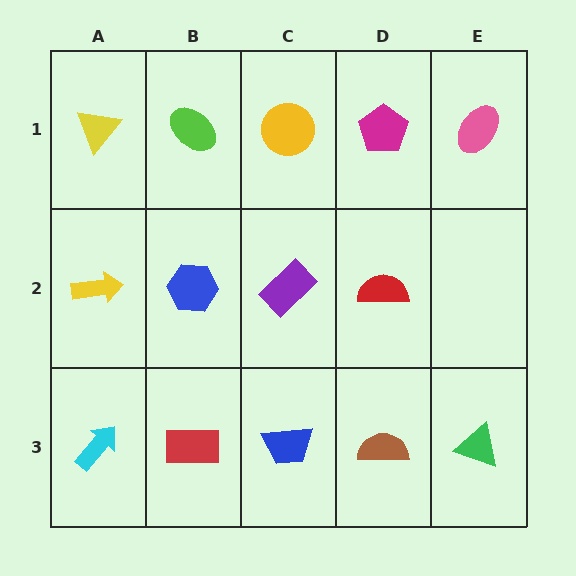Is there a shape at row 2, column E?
No, that cell is empty.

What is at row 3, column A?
A cyan arrow.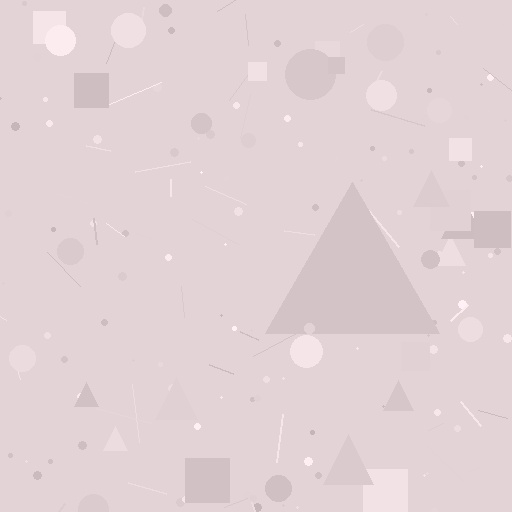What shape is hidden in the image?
A triangle is hidden in the image.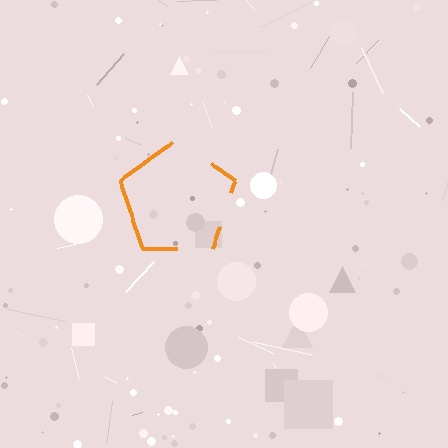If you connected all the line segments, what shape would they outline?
They would outline a pentagon.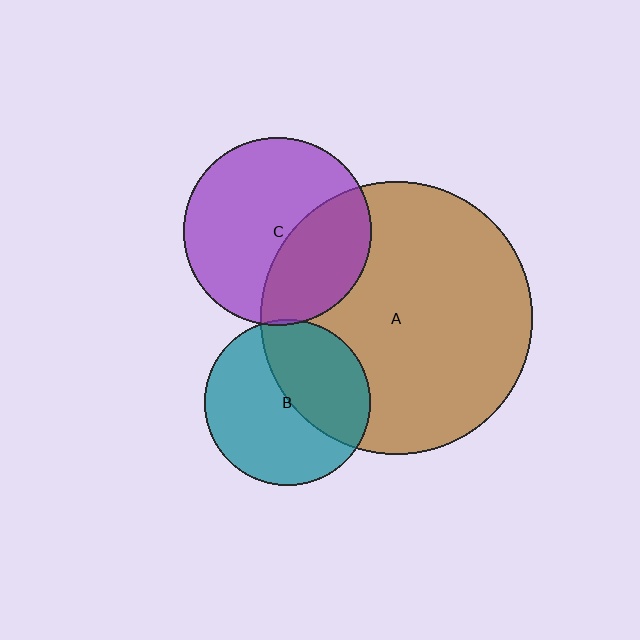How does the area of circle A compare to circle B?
Approximately 2.7 times.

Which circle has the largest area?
Circle A (brown).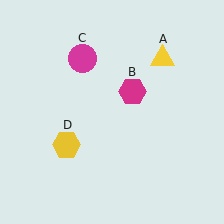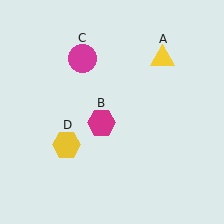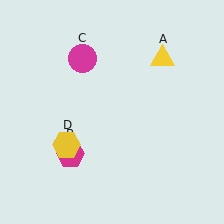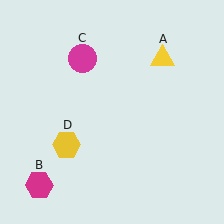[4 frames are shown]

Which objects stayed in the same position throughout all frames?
Yellow triangle (object A) and magenta circle (object C) and yellow hexagon (object D) remained stationary.